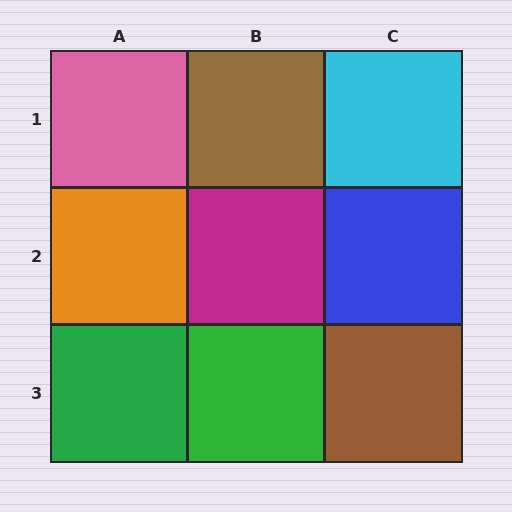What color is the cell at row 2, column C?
Blue.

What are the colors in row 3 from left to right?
Green, green, brown.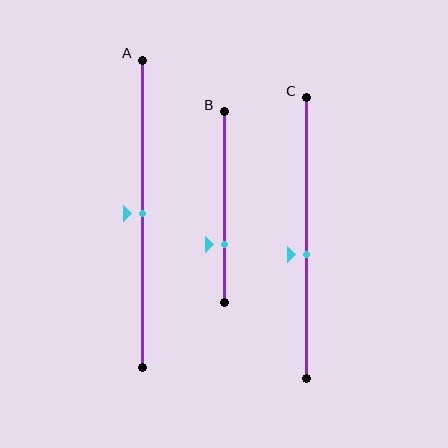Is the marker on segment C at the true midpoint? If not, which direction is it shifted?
No, the marker on segment C is shifted downward by about 6% of the segment length.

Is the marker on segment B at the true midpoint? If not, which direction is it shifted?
No, the marker on segment B is shifted downward by about 20% of the segment length.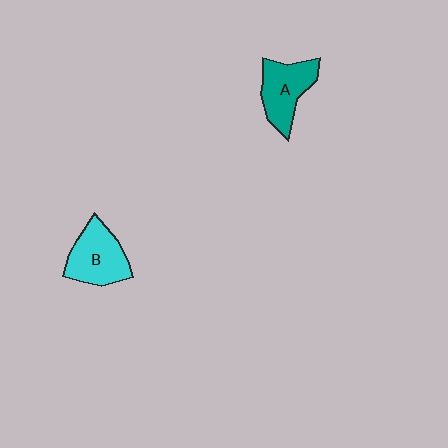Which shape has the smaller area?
Shape A (teal).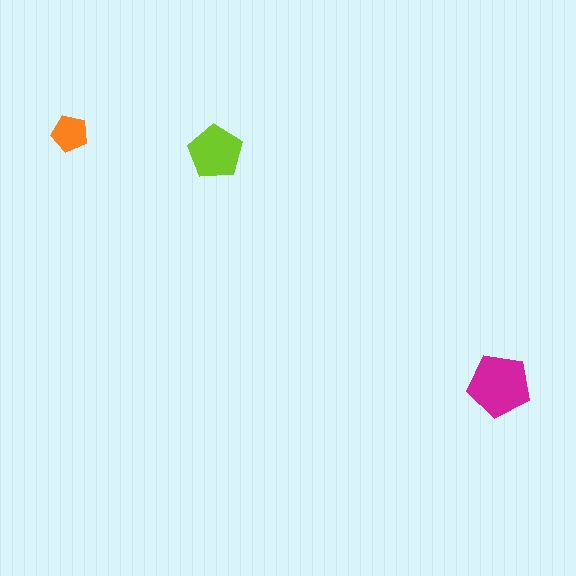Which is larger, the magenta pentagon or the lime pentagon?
The magenta one.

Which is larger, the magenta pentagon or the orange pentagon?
The magenta one.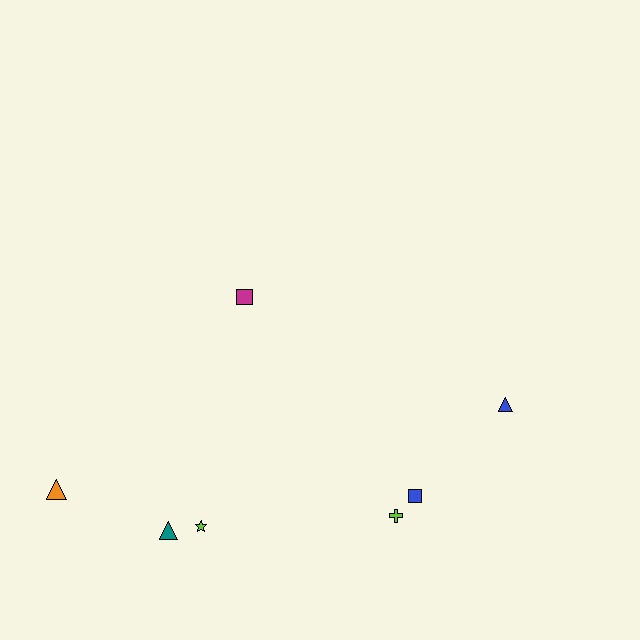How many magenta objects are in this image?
There is 1 magenta object.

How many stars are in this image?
There is 1 star.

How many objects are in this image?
There are 7 objects.